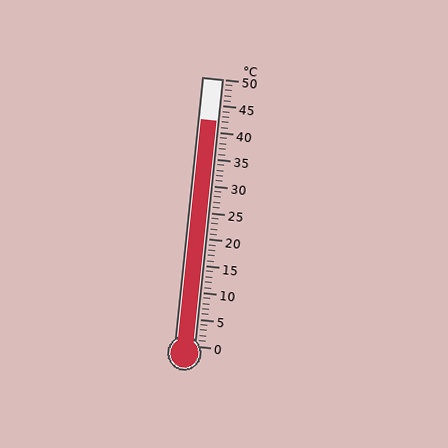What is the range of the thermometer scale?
The thermometer scale ranges from 0°C to 50°C.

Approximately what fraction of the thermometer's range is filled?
The thermometer is filled to approximately 85% of its range.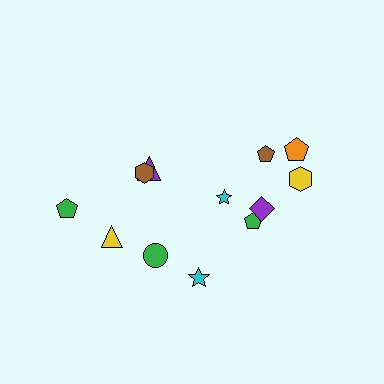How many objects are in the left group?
There are 4 objects.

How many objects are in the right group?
There are 8 objects.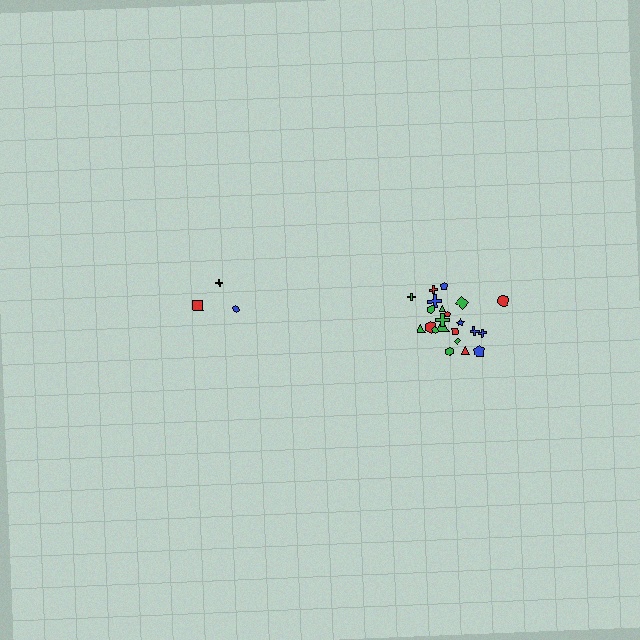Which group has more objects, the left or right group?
The right group.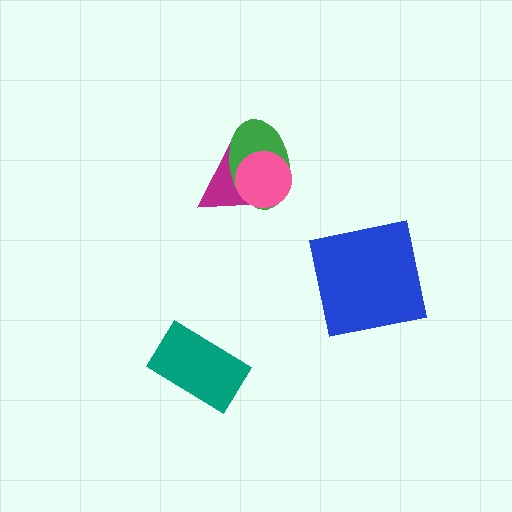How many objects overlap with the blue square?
0 objects overlap with the blue square.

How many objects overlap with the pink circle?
2 objects overlap with the pink circle.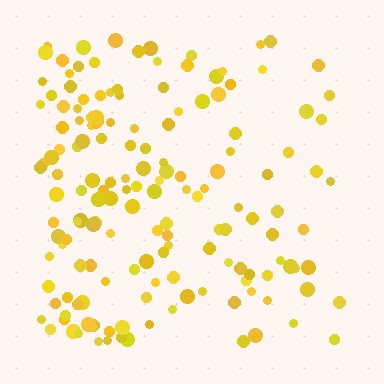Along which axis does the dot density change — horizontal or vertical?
Horizontal.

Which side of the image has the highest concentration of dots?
The left.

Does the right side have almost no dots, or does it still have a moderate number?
Still a moderate number, just noticeably fewer than the left.